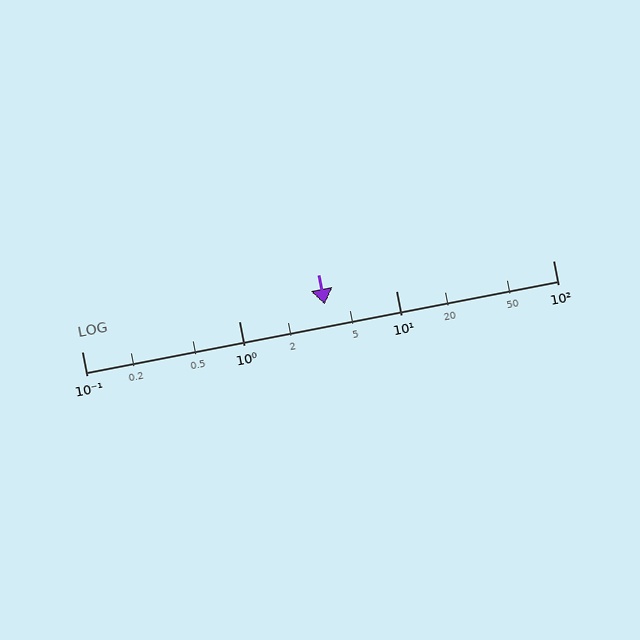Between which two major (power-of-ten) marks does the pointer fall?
The pointer is between 1 and 10.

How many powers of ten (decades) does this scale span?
The scale spans 3 decades, from 0.1 to 100.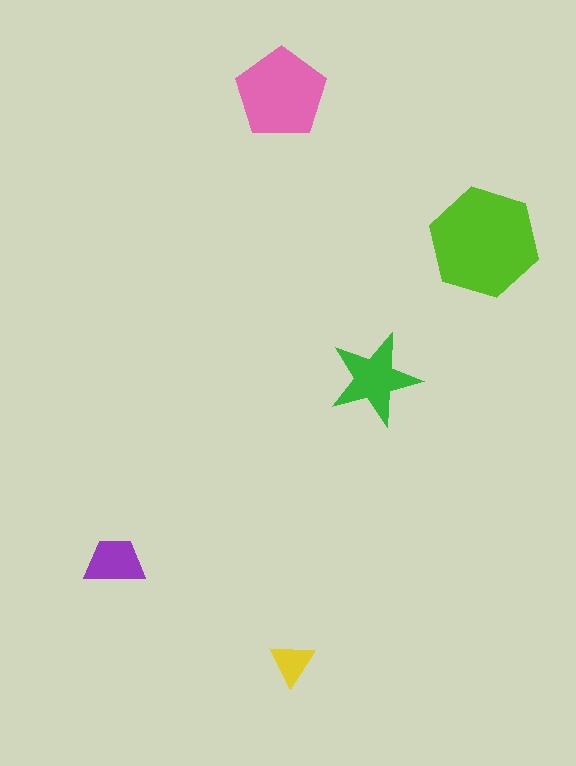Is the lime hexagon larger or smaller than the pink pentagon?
Larger.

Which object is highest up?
The pink pentagon is topmost.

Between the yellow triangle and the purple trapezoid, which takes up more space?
The purple trapezoid.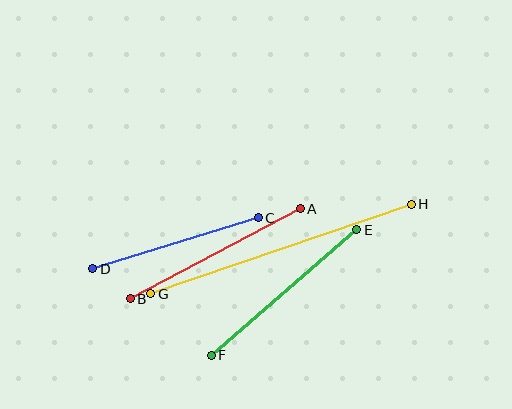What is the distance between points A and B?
The distance is approximately 192 pixels.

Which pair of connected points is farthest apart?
Points G and H are farthest apart.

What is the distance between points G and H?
The distance is approximately 276 pixels.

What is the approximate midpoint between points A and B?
The midpoint is at approximately (215, 254) pixels.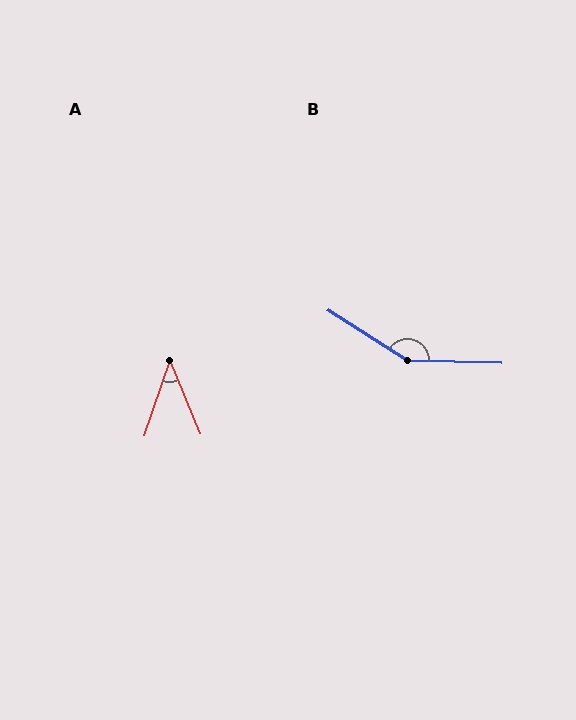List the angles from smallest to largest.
A (41°), B (149°).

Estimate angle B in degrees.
Approximately 149 degrees.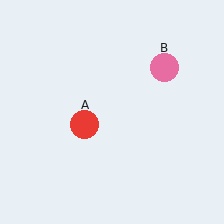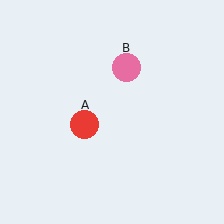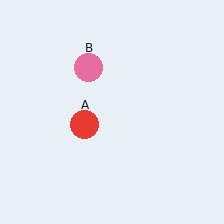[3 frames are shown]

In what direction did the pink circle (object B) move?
The pink circle (object B) moved left.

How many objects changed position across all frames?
1 object changed position: pink circle (object B).